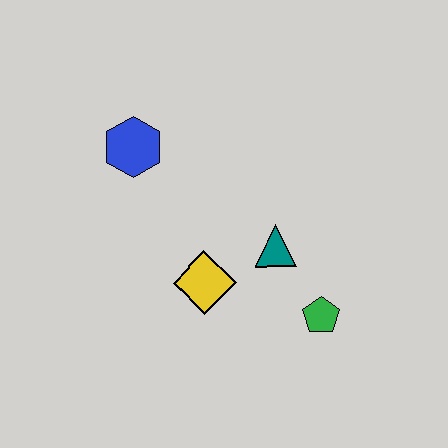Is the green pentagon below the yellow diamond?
Yes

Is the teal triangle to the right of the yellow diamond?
Yes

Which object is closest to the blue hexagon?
The yellow diamond is closest to the blue hexagon.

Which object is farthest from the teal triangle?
The blue hexagon is farthest from the teal triangle.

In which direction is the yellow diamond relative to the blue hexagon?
The yellow diamond is below the blue hexagon.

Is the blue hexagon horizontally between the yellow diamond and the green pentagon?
No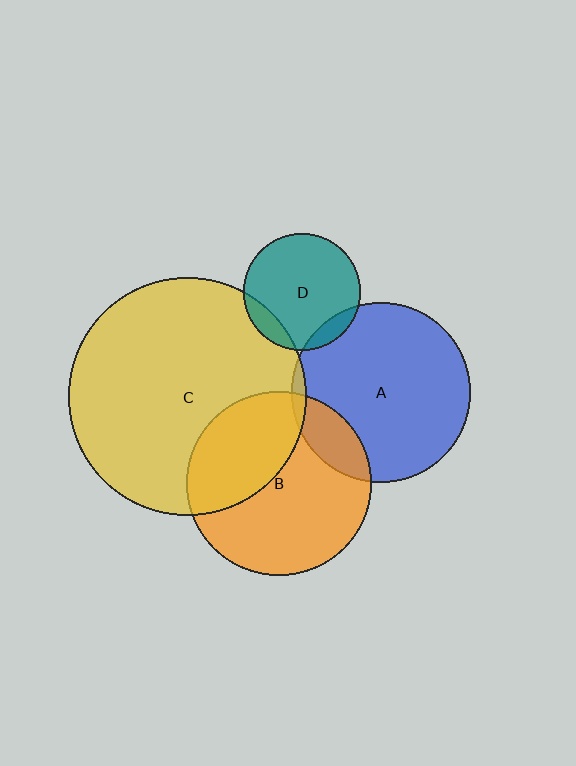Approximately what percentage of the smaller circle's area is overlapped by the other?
Approximately 10%.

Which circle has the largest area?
Circle C (yellow).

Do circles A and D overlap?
Yes.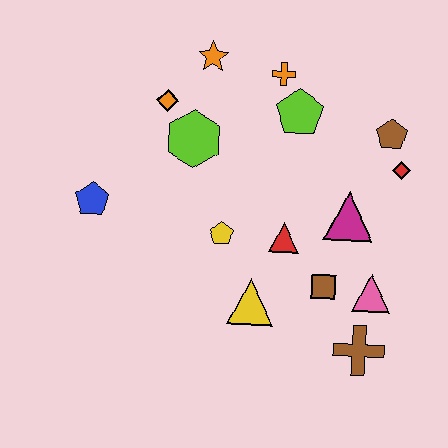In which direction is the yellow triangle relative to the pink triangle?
The yellow triangle is to the left of the pink triangle.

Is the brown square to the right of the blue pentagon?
Yes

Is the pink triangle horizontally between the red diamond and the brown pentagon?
No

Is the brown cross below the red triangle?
Yes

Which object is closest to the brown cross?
The pink triangle is closest to the brown cross.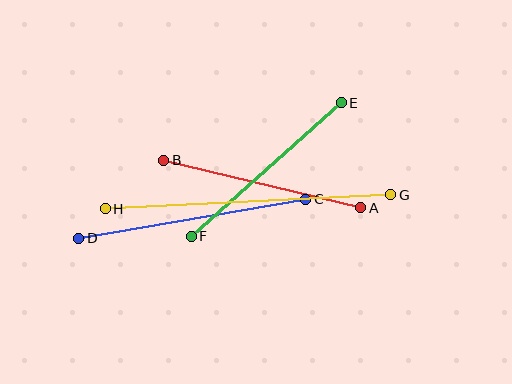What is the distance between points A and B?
The distance is approximately 203 pixels.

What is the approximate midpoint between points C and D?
The midpoint is at approximately (192, 219) pixels.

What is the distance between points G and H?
The distance is approximately 286 pixels.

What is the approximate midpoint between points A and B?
The midpoint is at approximately (262, 184) pixels.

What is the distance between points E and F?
The distance is approximately 201 pixels.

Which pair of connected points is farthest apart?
Points G and H are farthest apart.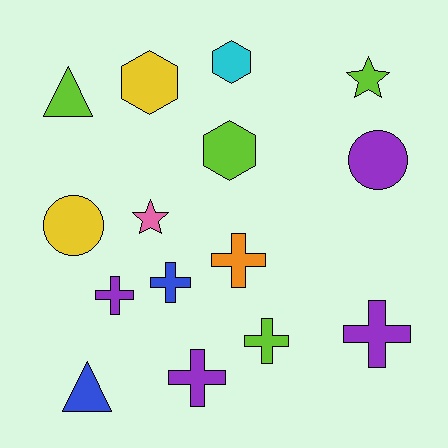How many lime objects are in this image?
There are 4 lime objects.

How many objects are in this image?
There are 15 objects.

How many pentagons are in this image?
There are no pentagons.